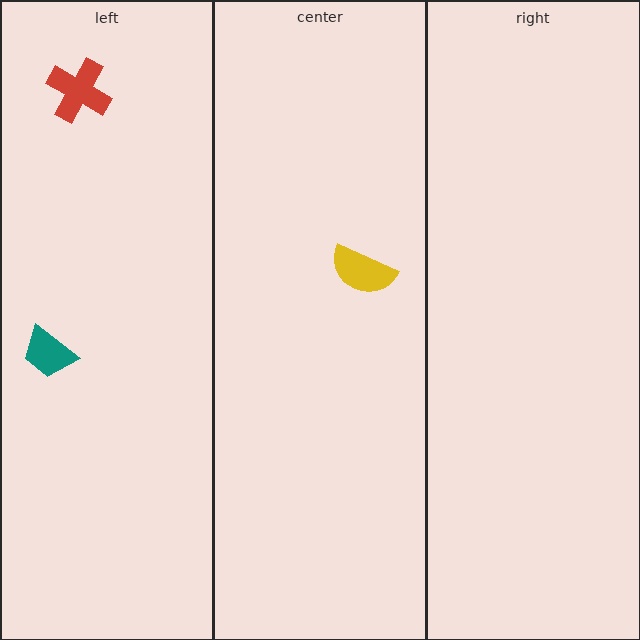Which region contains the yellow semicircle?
The center region.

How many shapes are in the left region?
2.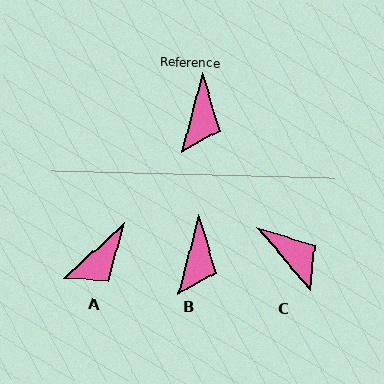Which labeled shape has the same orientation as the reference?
B.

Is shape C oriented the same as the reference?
No, it is off by about 55 degrees.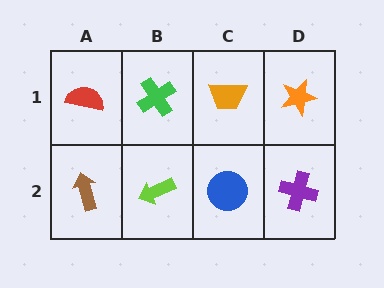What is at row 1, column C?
An orange trapezoid.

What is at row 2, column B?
A lime arrow.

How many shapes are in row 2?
4 shapes.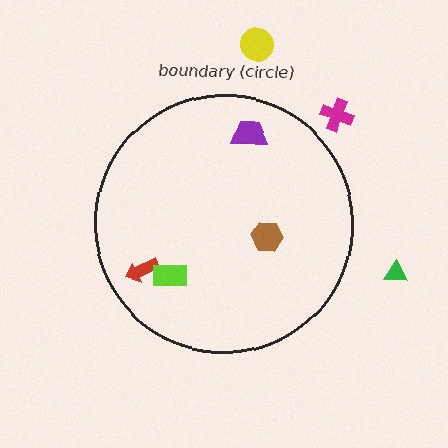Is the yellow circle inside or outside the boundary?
Outside.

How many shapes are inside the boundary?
4 inside, 3 outside.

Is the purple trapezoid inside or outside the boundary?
Inside.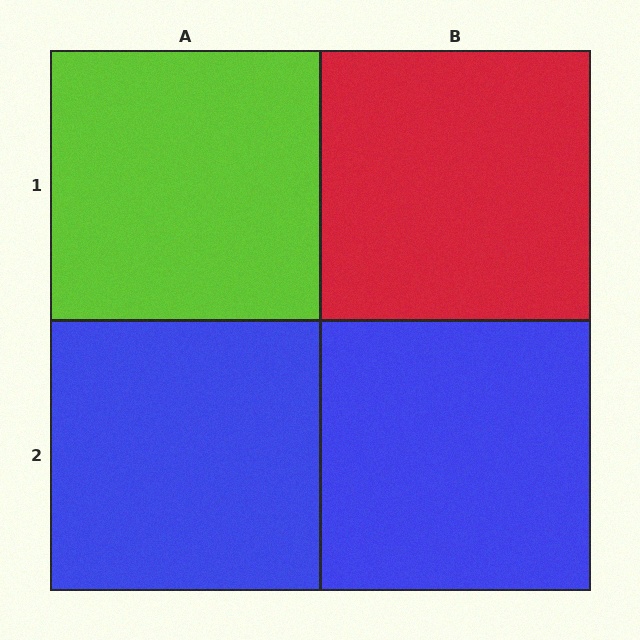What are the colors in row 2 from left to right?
Blue, blue.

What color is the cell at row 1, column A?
Lime.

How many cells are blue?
2 cells are blue.